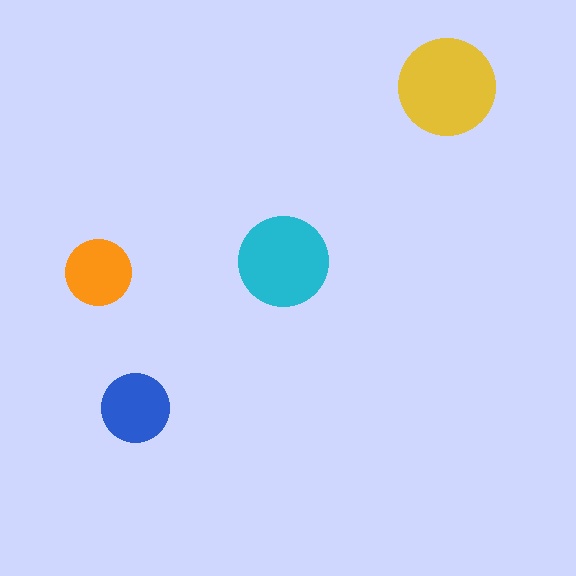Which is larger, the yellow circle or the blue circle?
The yellow one.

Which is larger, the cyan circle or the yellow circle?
The yellow one.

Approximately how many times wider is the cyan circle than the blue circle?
About 1.5 times wider.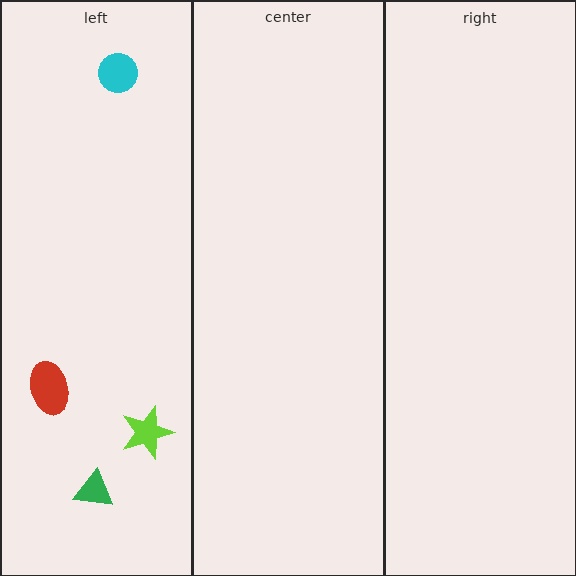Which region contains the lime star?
The left region.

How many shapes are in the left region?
4.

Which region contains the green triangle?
The left region.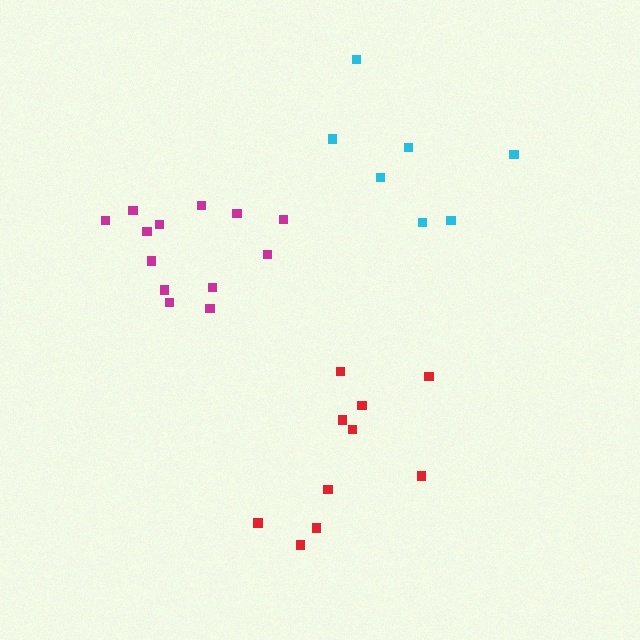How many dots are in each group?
Group 1: 13 dots, Group 2: 10 dots, Group 3: 7 dots (30 total).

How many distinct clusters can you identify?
There are 3 distinct clusters.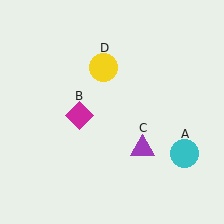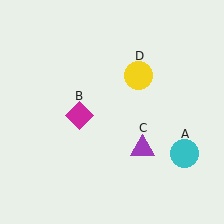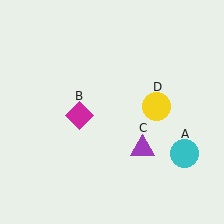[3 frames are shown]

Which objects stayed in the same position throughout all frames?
Cyan circle (object A) and magenta diamond (object B) and purple triangle (object C) remained stationary.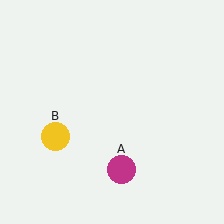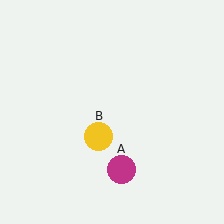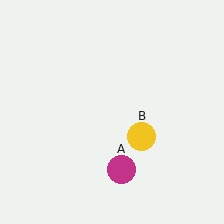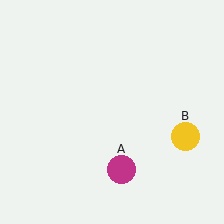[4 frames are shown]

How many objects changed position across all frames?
1 object changed position: yellow circle (object B).